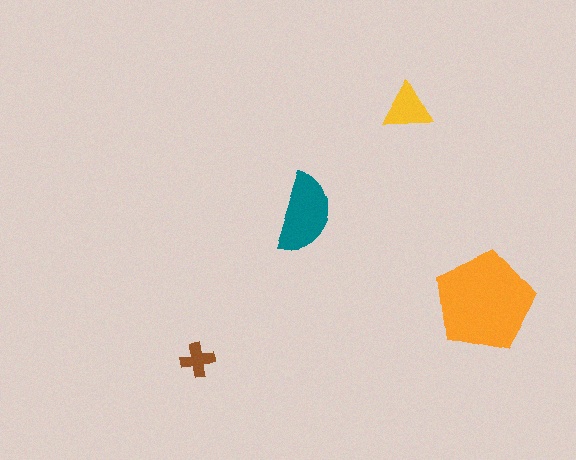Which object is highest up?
The yellow triangle is topmost.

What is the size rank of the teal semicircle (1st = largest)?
2nd.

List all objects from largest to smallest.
The orange pentagon, the teal semicircle, the yellow triangle, the brown cross.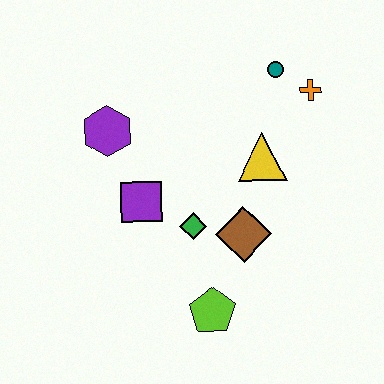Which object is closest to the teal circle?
The orange cross is closest to the teal circle.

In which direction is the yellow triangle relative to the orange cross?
The yellow triangle is below the orange cross.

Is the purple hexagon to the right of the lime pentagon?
No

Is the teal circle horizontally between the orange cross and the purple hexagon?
Yes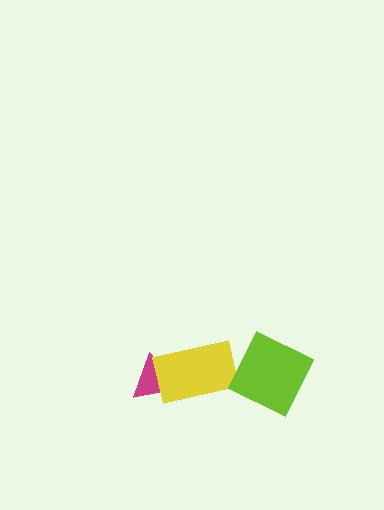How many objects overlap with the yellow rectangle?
1 object overlaps with the yellow rectangle.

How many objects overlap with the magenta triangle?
1 object overlaps with the magenta triangle.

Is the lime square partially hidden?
No, no other shape covers it.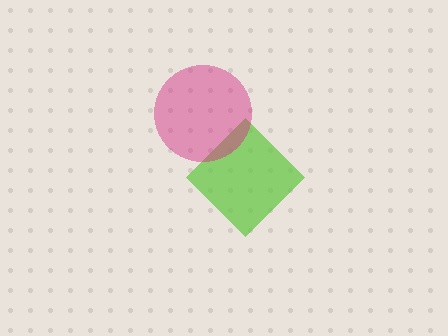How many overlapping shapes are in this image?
There are 2 overlapping shapes in the image.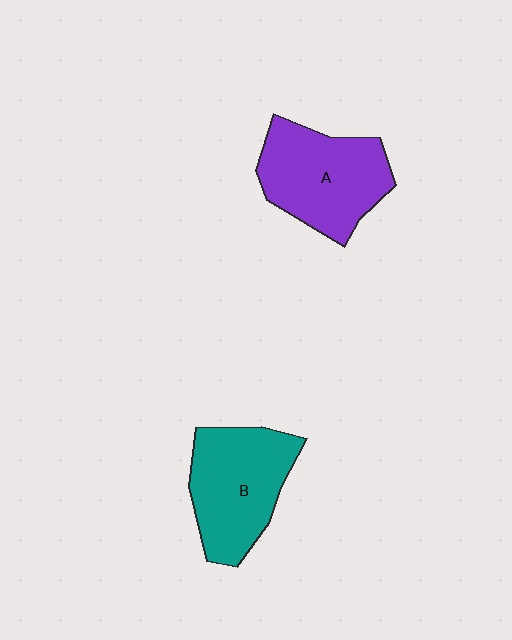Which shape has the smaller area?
Shape B (teal).